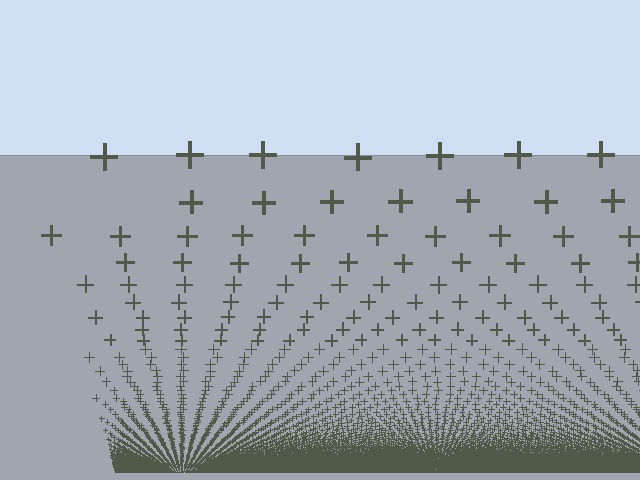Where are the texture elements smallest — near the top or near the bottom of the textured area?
Near the bottom.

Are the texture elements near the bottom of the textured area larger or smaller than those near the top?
Smaller. The gradient is inverted — elements near the bottom are smaller and denser.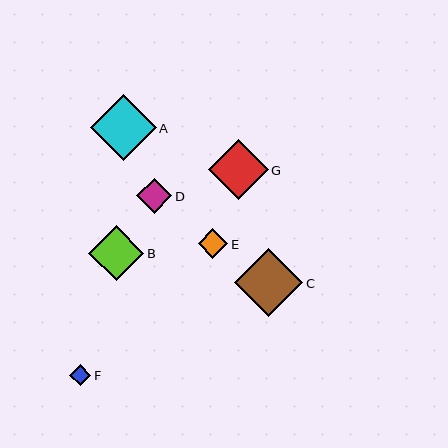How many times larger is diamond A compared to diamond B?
Diamond A is approximately 1.2 times the size of diamond B.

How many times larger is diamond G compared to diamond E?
Diamond G is approximately 2.0 times the size of diamond E.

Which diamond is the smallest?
Diamond F is the smallest with a size of approximately 21 pixels.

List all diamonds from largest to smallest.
From largest to smallest: C, A, G, B, D, E, F.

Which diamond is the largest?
Diamond C is the largest with a size of approximately 68 pixels.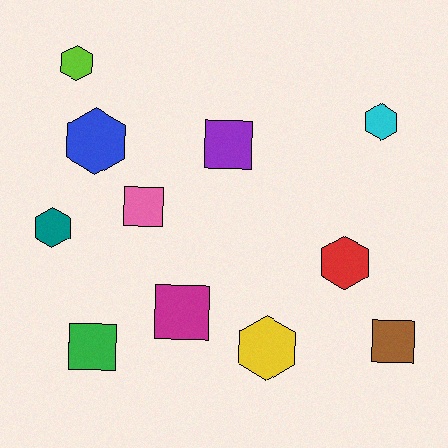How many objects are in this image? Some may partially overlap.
There are 11 objects.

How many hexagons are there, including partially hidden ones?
There are 6 hexagons.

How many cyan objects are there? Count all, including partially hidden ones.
There is 1 cyan object.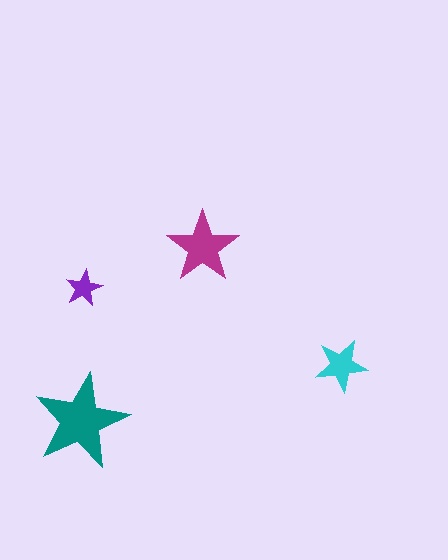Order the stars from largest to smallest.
the teal one, the magenta one, the cyan one, the purple one.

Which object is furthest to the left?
The teal star is leftmost.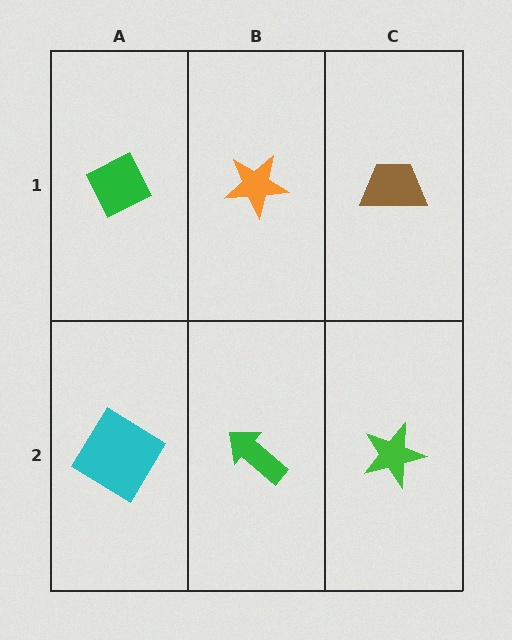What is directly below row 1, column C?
A green star.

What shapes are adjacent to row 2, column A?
A green diamond (row 1, column A), a green arrow (row 2, column B).